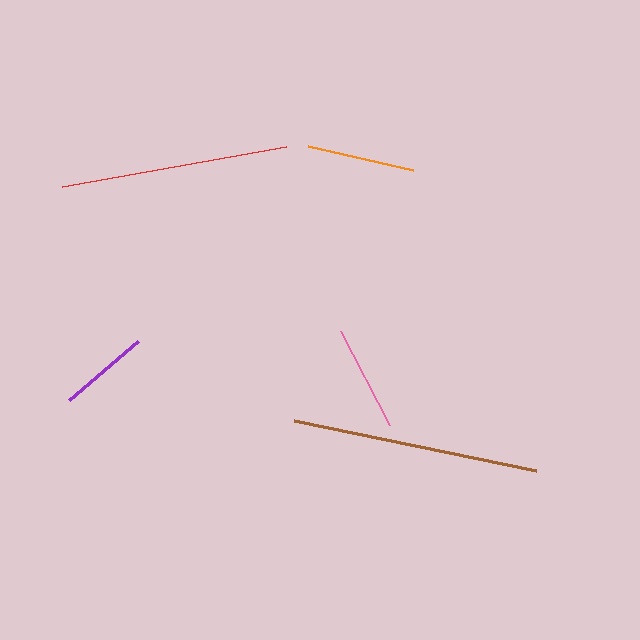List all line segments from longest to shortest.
From longest to shortest: brown, red, orange, pink, purple.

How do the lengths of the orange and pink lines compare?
The orange and pink lines are approximately the same length.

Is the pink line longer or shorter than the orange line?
The orange line is longer than the pink line.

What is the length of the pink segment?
The pink segment is approximately 106 pixels long.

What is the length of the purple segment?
The purple segment is approximately 91 pixels long.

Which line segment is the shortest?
The purple line is the shortest at approximately 91 pixels.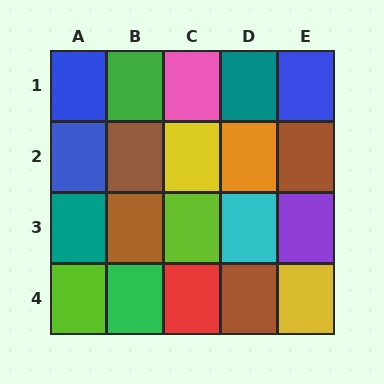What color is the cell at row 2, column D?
Orange.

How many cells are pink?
1 cell is pink.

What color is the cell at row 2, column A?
Blue.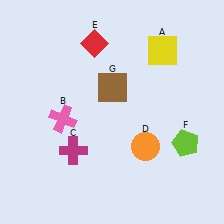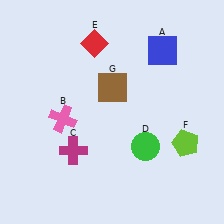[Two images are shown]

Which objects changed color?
A changed from yellow to blue. D changed from orange to green.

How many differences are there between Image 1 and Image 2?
There are 2 differences between the two images.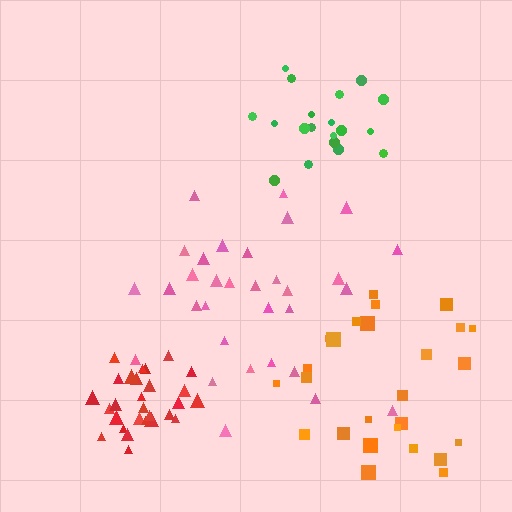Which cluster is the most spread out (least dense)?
Orange.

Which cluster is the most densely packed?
Red.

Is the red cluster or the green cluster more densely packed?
Red.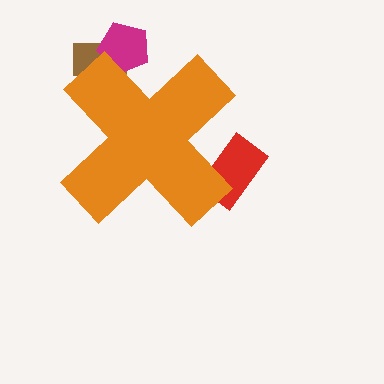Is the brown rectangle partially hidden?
Yes, the brown rectangle is partially hidden behind the orange cross.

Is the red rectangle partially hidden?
Yes, the red rectangle is partially hidden behind the orange cross.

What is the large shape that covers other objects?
An orange cross.